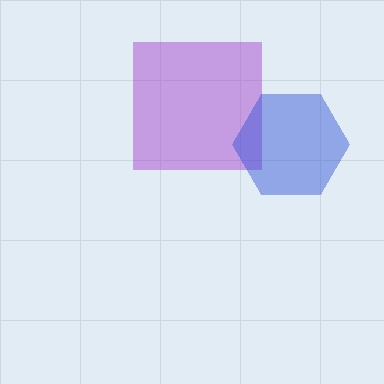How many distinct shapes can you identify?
There are 2 distinct shapes: a purple square, a blue hexagon.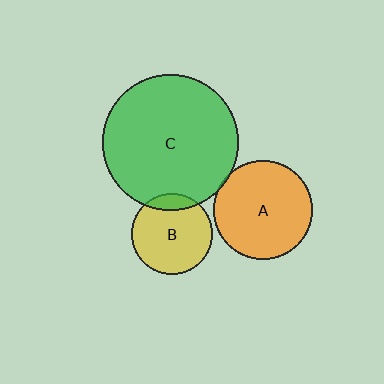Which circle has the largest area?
Circle C (green).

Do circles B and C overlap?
Yes.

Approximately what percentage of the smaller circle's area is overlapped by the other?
Approximately 15%.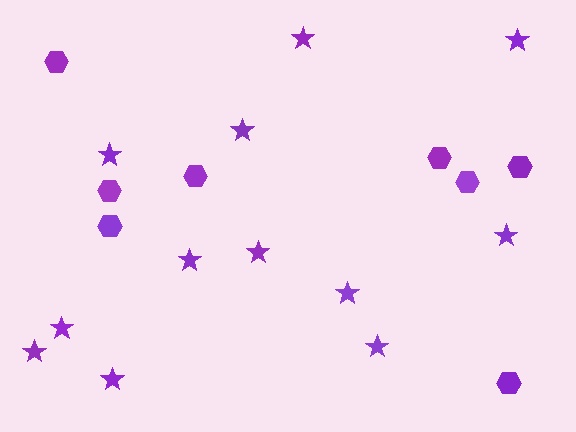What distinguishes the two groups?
There are 2 groups: one group of hexagons (8) and one group of stars (12).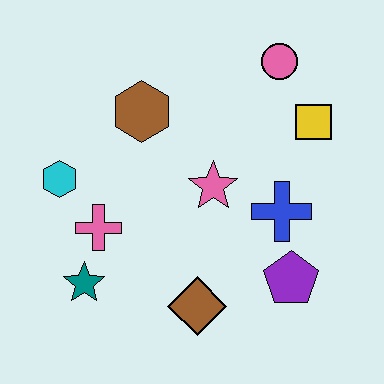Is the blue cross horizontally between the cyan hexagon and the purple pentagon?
Yes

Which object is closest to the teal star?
The pink cross is closest to the teal star.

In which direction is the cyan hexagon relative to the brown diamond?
The cyan hexagon is to the left of the brown diamond.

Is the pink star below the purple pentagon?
No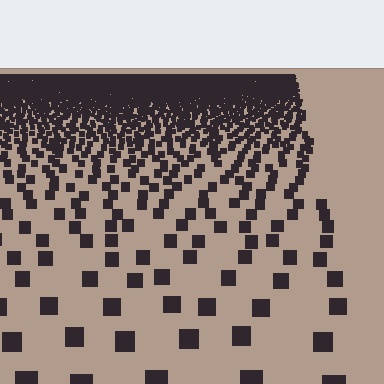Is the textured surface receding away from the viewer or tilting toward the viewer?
The surface is receding away from the viewer. Texture elements get smaller and denser toward the top.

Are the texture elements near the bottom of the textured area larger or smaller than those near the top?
Larger. Near the bottom, elements are closer to the viewer and appear at a bigger on-screen size.